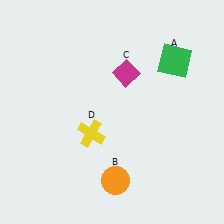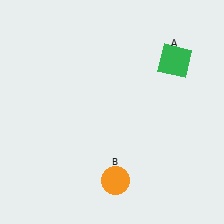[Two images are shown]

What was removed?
The magenta diamond (C), the yellow cross (D) were removed in Image 2.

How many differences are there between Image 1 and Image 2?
There are 2 differences between the two images.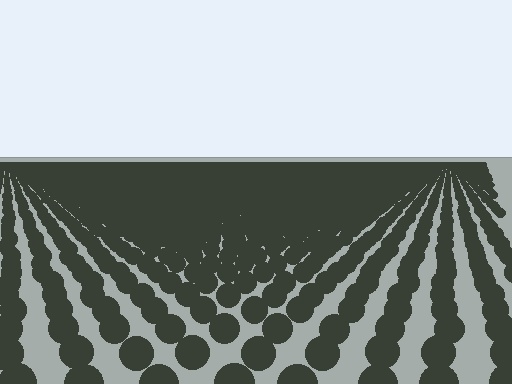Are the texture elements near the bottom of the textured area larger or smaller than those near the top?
Larger. Near the bottom, elements are closer to the viewer and appear at a bigger on-screen size.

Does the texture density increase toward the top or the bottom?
Density increases toward the top.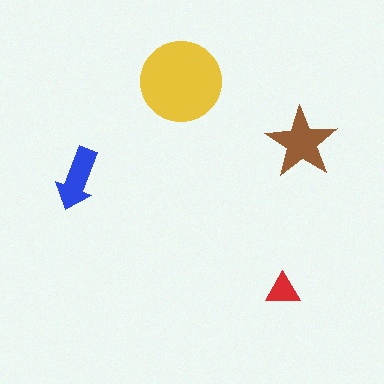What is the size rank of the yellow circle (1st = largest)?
1st.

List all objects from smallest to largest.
The red triangle, the blue arrow, the brown star, the yellow circle.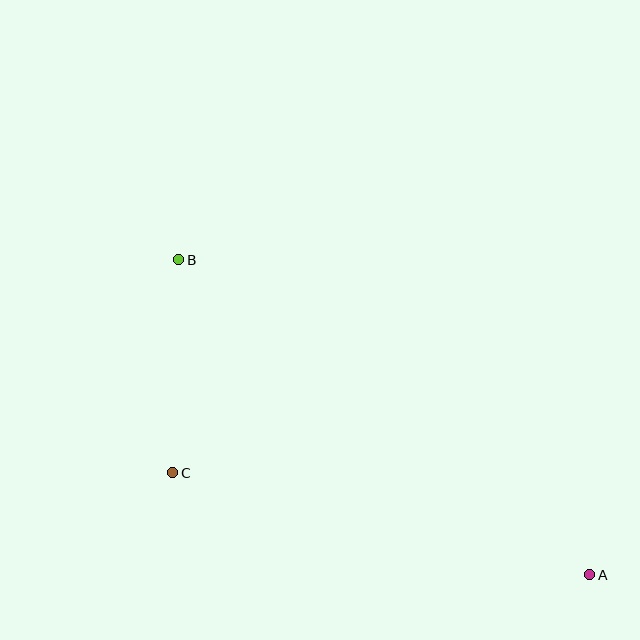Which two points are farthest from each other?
Points A and B are farthest from each other.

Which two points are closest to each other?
Points B and C are closest to each other.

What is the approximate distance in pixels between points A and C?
The distance between A and C is approximately 429 pixels.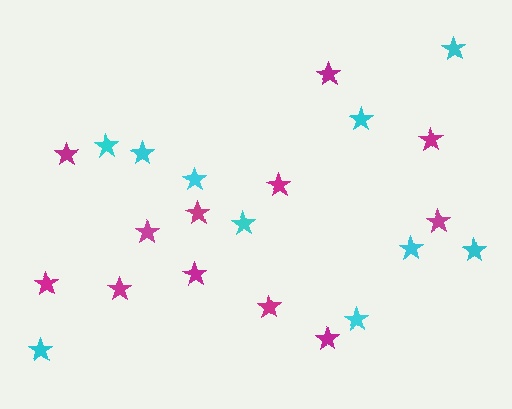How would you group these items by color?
There are 2 groups: one group of magenta stars (12) and one group of cyan stars (10).